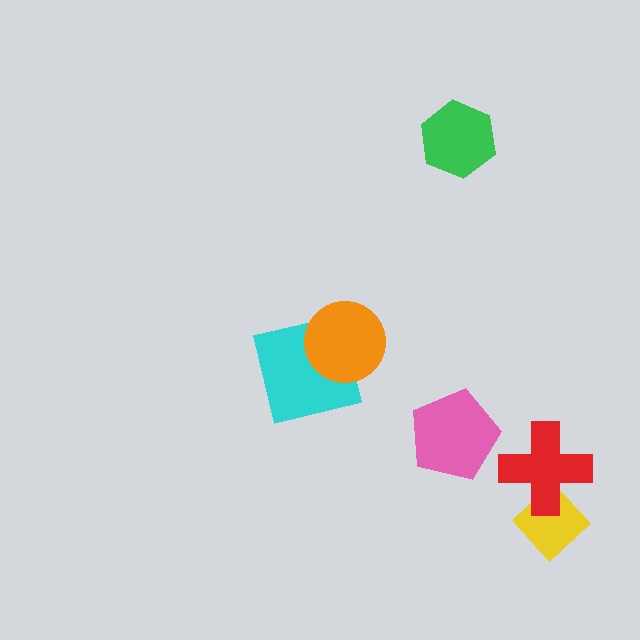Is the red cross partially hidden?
No, no other shape covers it.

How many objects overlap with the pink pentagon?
0 objects overlap with the pink pentagon.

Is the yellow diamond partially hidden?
Yes, it is partially covered by another shape.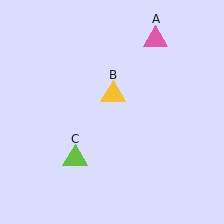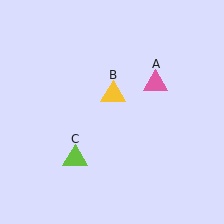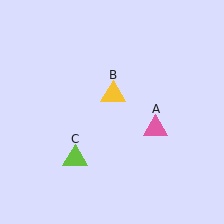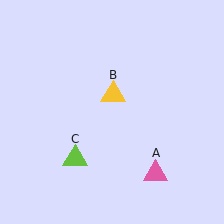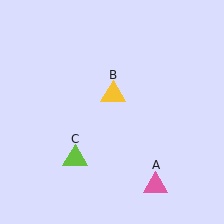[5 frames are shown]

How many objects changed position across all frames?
1 object changed position: pink triangle (object A).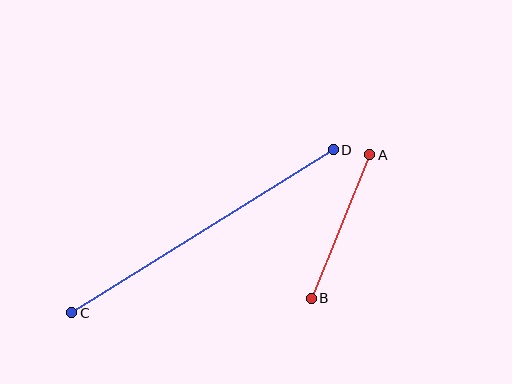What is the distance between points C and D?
The distance is approximately 308 pixels.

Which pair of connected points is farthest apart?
Points C and D are farthest apart.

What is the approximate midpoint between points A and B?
The midpoint is at approximately (340, 226) pixels.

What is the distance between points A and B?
The distance is approximately 155 pixels.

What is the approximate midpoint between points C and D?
The midpoint is at approximately (203, 231) pixels.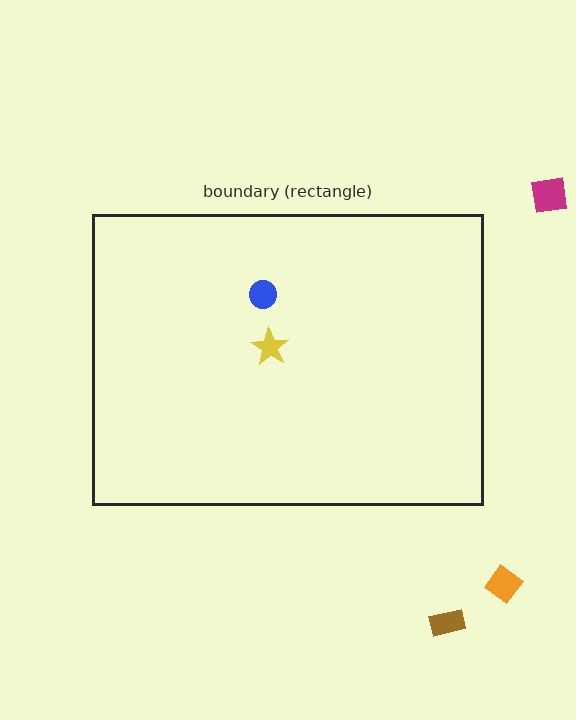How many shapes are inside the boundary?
2 inside, 3 outside.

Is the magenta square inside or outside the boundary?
Outside.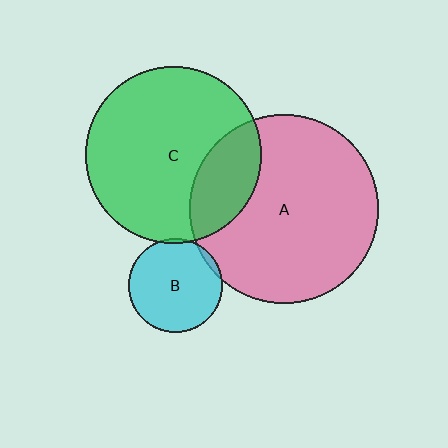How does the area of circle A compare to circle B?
Approximately 4.0 times.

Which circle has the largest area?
Circle A (pink).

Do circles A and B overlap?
Yes.